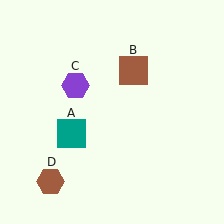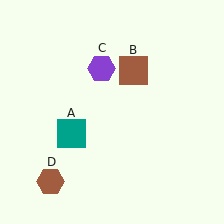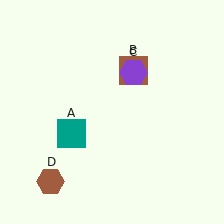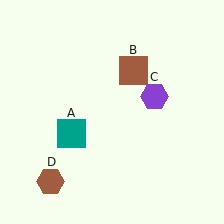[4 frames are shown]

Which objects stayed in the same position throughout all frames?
Teal square (object A) and brown square (object B) and brown hexagon (object D) remained stationary.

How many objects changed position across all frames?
1 object changed position: purple hexagon (object C).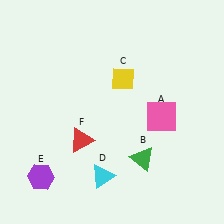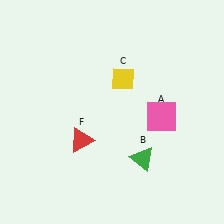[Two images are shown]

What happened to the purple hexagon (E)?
The purple hexagon (E) was removed in Image 2. It was in the bottom-left area of Image 1.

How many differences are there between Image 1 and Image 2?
There are 2 differences between the two images.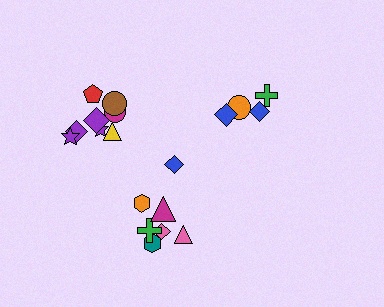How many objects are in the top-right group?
There are 4 objects.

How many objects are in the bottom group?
There are 7 objects.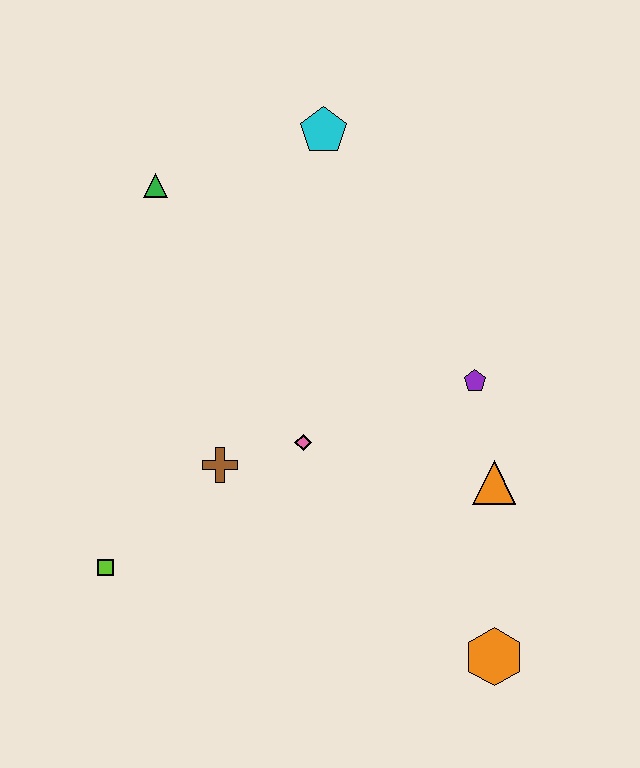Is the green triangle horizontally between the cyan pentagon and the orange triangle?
No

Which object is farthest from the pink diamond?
The cyan pentagon is farthest from the pink diamond.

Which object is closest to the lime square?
The brown cross is closest to the lime square.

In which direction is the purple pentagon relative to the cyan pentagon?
The purple pentagon is below the cyan pentagon.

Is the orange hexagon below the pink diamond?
Yes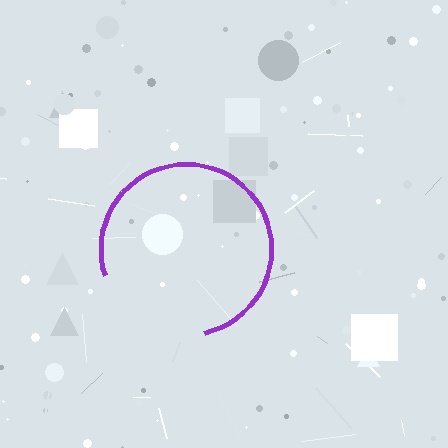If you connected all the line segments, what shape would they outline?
They would outline a circle.